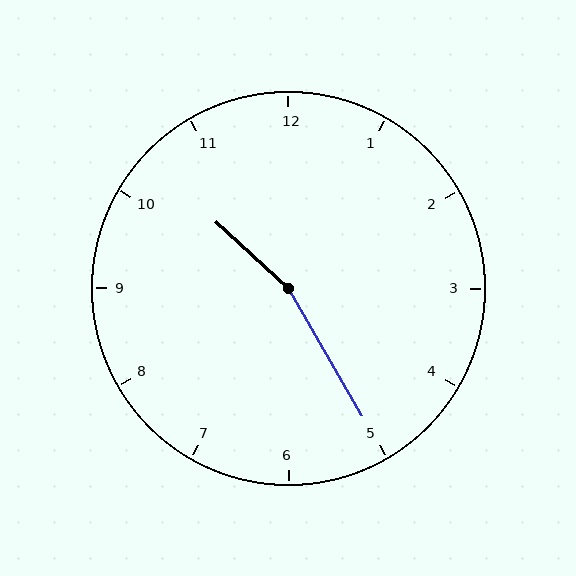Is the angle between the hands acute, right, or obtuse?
It is obtuse.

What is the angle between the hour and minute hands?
Approximately 162 degrees.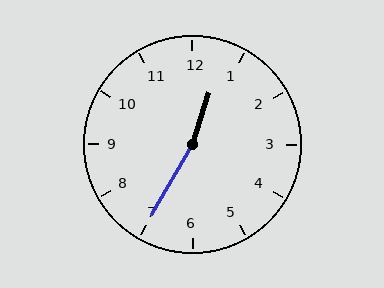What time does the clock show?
12:35.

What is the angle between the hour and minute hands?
Approximately 168 degrees.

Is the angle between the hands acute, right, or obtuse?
It is obtuse.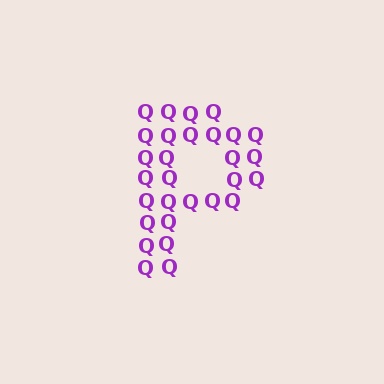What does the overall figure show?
The overall figure shows the letter P.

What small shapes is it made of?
It is made of small letter Q's.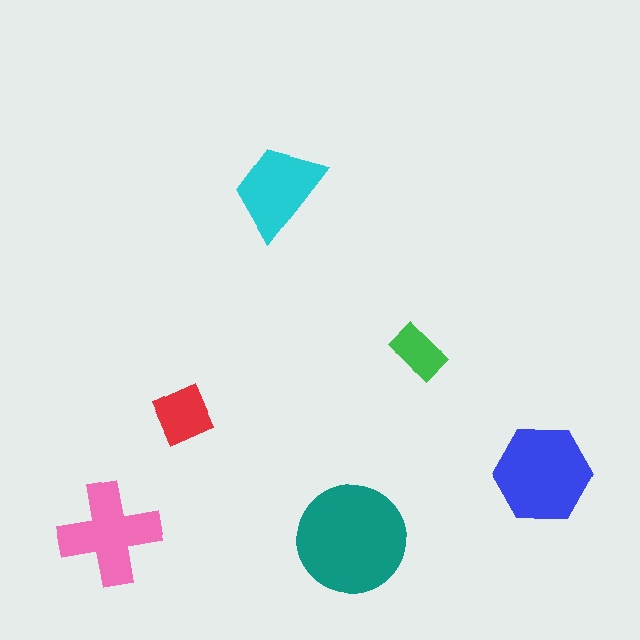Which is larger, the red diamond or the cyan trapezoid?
The cyan trapezoid.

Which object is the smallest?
The green rectangle.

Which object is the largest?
The teal circle.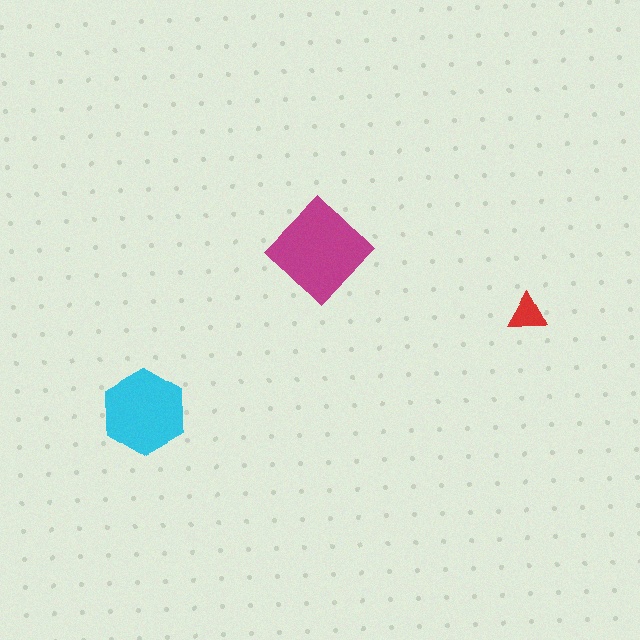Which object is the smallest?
The red triangle.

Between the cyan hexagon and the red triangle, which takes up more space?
The cyan hexagon.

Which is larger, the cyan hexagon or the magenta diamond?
The magenta diamond.